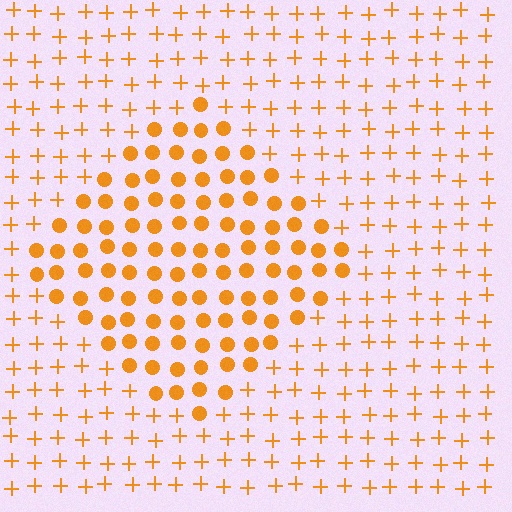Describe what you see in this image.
The image is filled with small orange elements arranged in a uniform grid. A diamond-shaped region contains circles, while the surrounding area contains plus signs. The boundary is defined purely by the change in element shape.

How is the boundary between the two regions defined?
The boundary is defined by a change in element shape: circles inside vs. plus signs outside. All elements share the same color and spacing.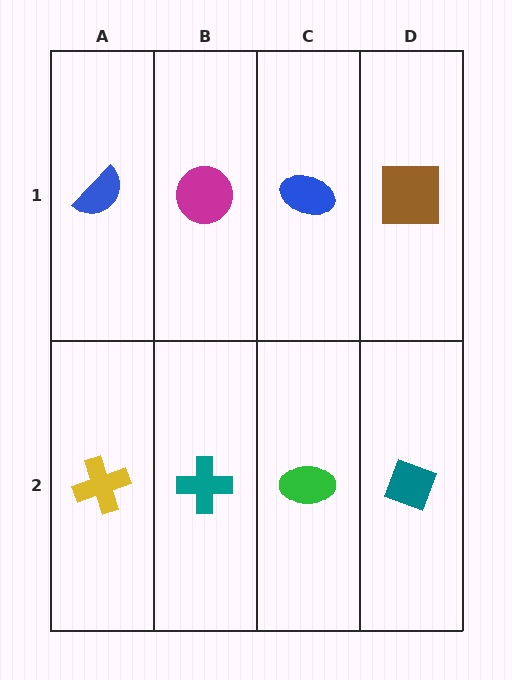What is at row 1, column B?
A magenta circle.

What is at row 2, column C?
A green ellipse.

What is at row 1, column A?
A blue semicircle.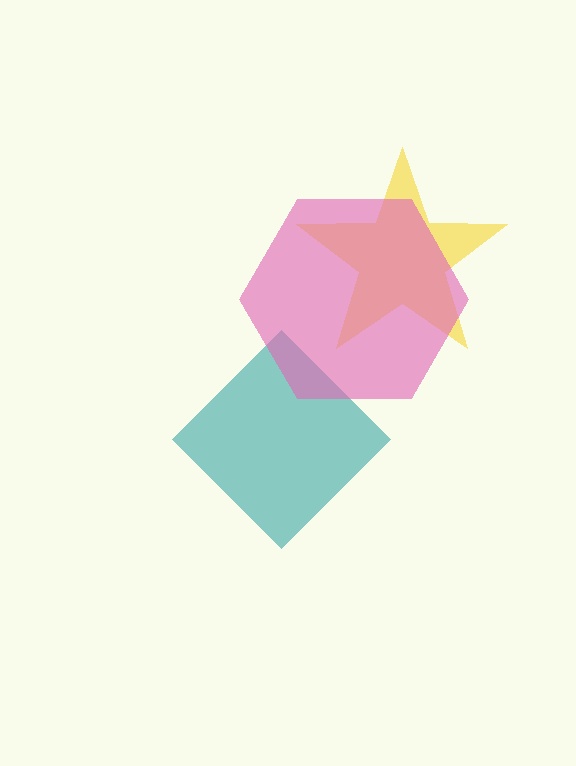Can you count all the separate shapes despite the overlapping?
Yes, there are 3 separate shapes.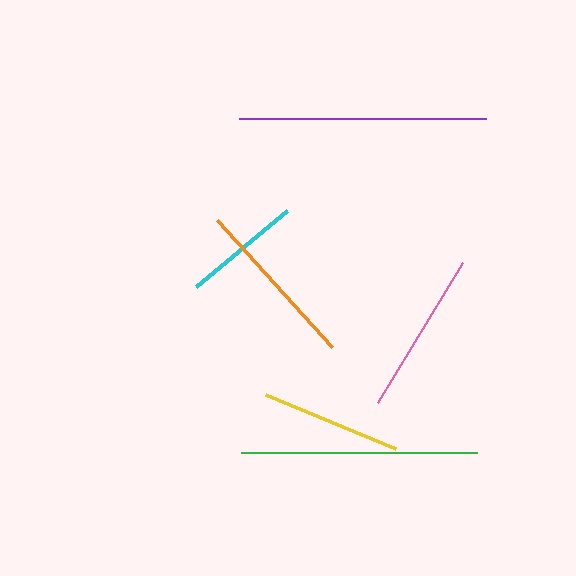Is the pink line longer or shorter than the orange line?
The orange line is longer than the pink line.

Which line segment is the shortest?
The cyan line is the shortest at approximately 118 pixels.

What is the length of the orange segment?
The orange segment is approximately 171 pixels long.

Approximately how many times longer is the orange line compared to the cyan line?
The orange line is approximately 1.5 times the length of the cyan line.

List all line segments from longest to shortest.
From longest to shortest: purple, green, orange, pink, yellow, cyan.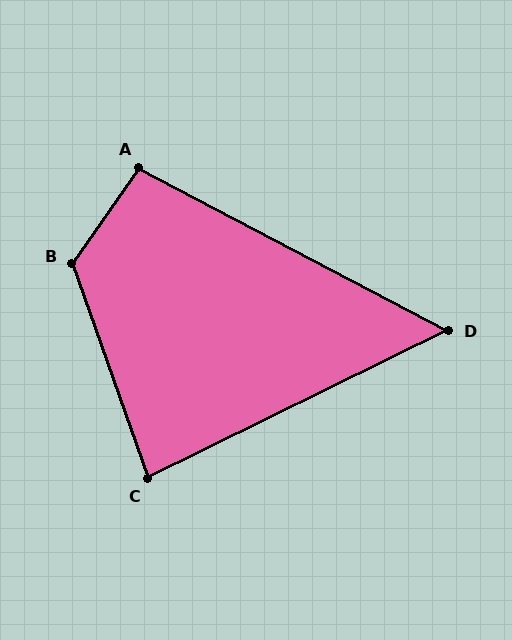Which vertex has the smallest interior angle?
D, at approximately 54 degrees.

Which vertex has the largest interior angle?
B, at approximately 126 degrees.